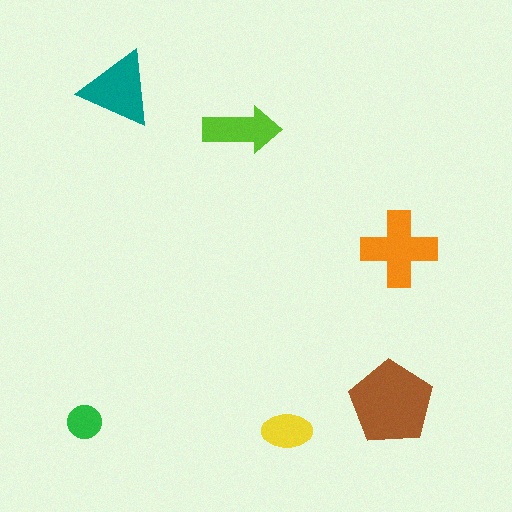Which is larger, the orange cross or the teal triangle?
The orange cross.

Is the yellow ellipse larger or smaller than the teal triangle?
Smaller.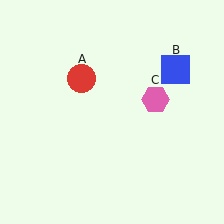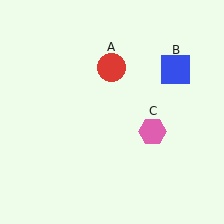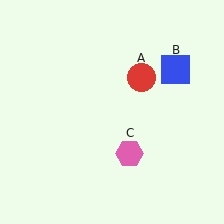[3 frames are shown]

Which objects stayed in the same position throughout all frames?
Blue square (object B) remained stationary.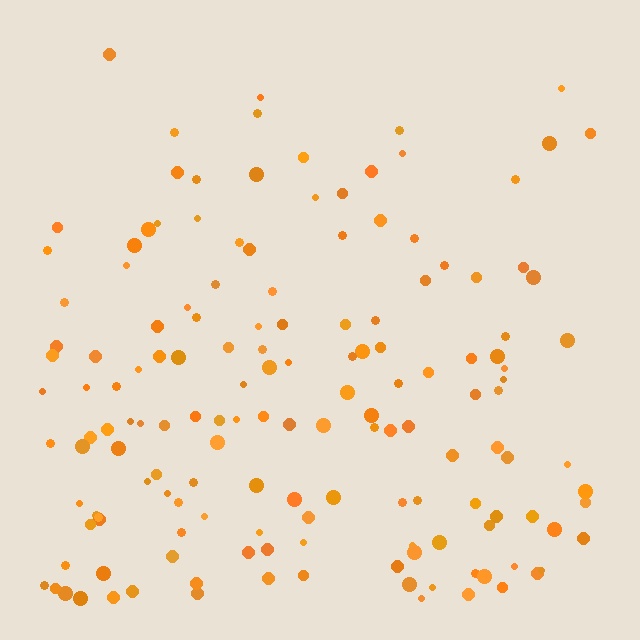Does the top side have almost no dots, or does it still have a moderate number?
Still a moderate number, just noticeably fewer than the bottom.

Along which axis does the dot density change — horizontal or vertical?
Vertical.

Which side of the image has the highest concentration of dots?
The bottom.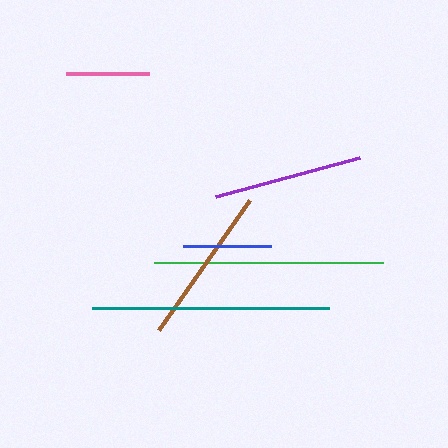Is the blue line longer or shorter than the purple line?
The purple line is longer than the blue line.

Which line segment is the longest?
The teal line is the longest at approximately 237 pixels.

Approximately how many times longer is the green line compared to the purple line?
The green line is approximately 1.5 times the length of the purple line.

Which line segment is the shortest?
The pink line is the shortest at approximately 83 pixels.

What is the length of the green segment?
The green segment is approximately 229 pixels long.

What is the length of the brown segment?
The brown segment is approximately 159 pixels long.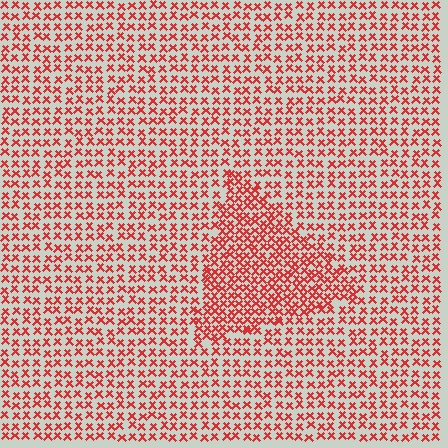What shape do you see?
I see a triangle.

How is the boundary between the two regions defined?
The boundary is defined by a change in element density (approximately 1.7x ratio). All elements are the same color, size, and shape.